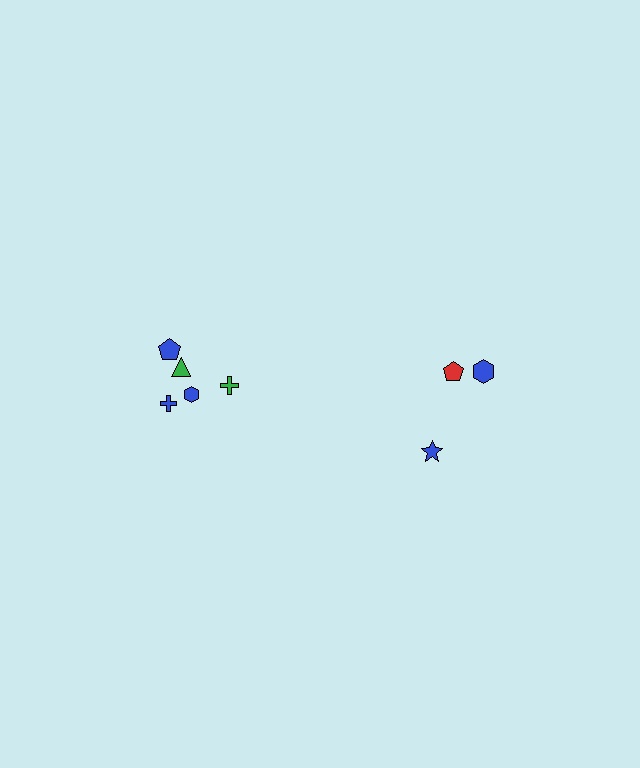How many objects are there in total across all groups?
There are 8 objects.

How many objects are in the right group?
There are 3 objects.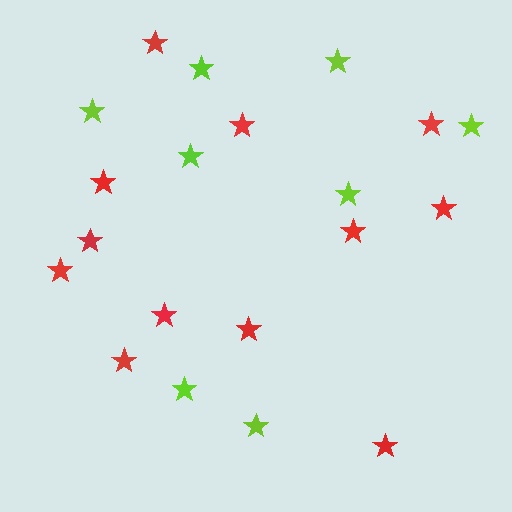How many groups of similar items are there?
There are 2 groups: one group of red stars (12) and one group of lime stars (8).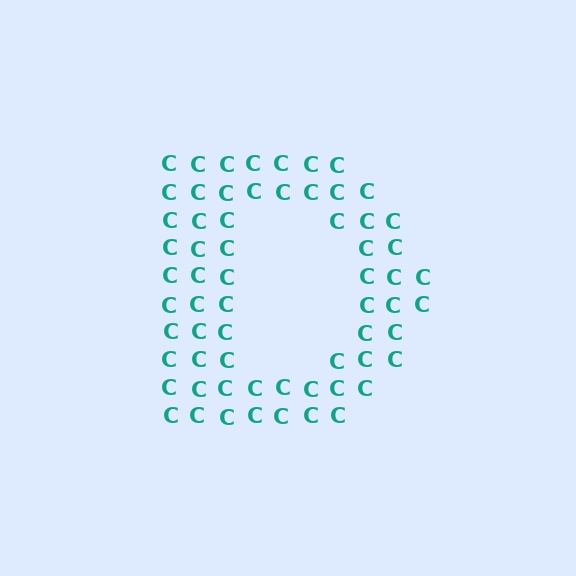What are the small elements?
The small elements are letter C's.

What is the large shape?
The large shape is the letter D.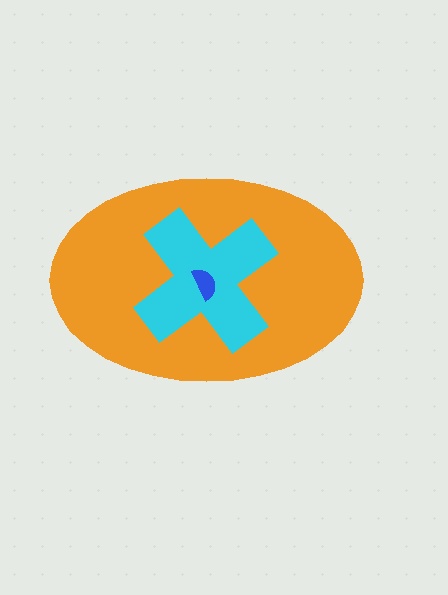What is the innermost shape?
The blue semicircle.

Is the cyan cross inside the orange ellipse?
Yes.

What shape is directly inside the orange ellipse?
The cyan cross.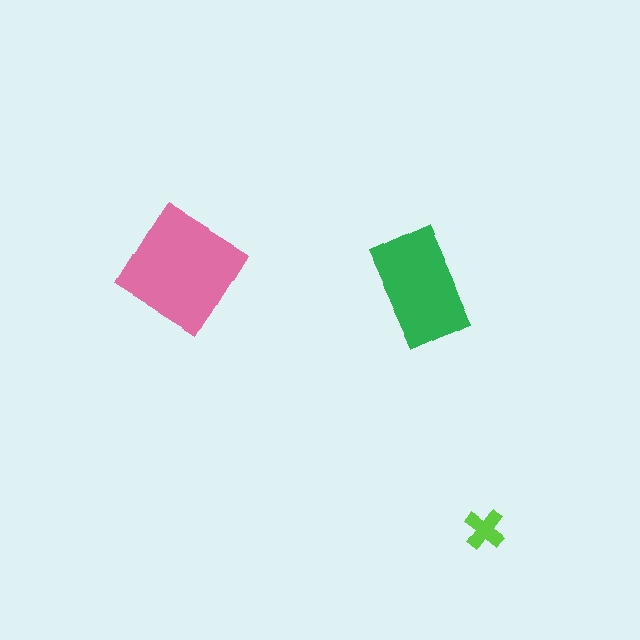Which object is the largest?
The pink diamond.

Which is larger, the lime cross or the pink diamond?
The pink diamond.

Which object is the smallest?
The lime cross.